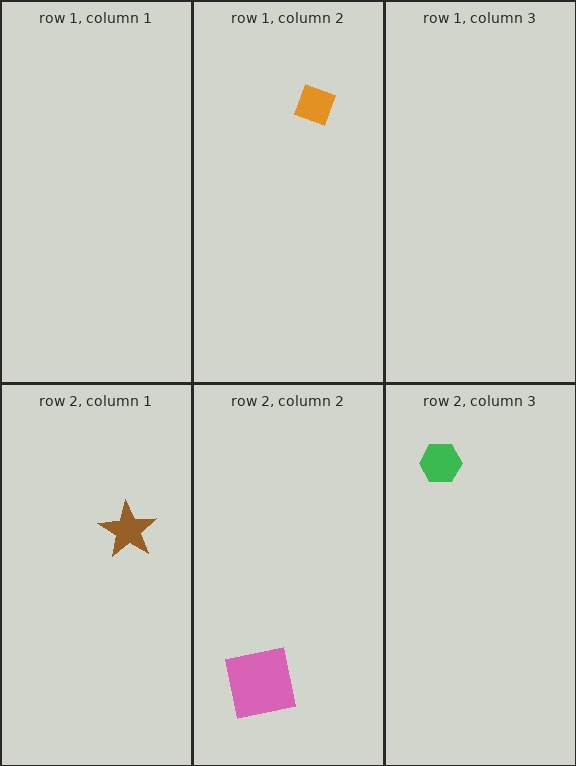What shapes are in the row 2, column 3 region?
The green hexagon.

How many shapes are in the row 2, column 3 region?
1.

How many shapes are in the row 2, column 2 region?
1.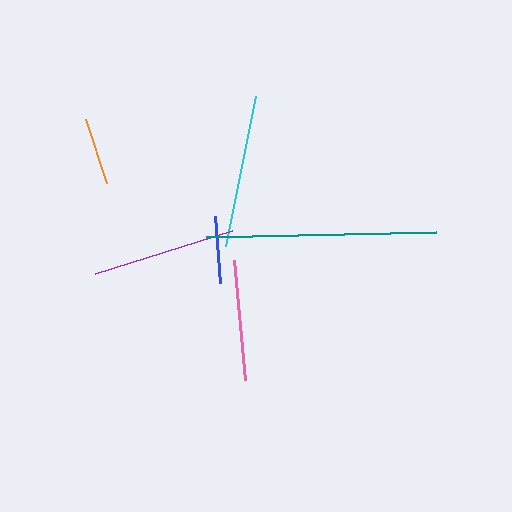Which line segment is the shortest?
The blue line is the shortest at approximately 67 pixels.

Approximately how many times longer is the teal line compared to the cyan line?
The teal line is approximately 1.5 times the length of the cyan line.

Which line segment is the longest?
The teal line is the longest at approximately 230 pixels.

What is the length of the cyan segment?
The cyan segment is approximately 153 pixels long.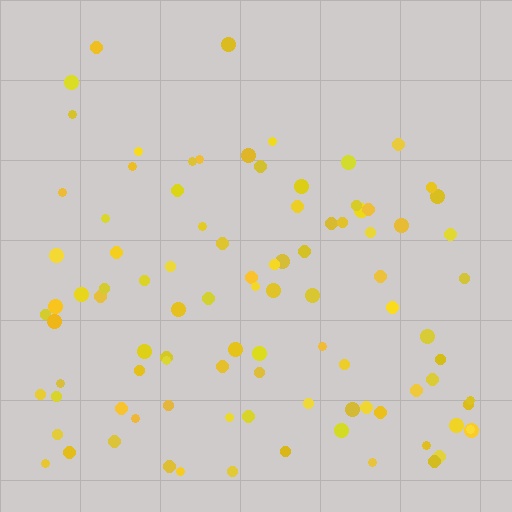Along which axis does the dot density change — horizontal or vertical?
Vertical.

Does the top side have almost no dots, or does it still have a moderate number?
Still a moderate number, just noticeably fewer than the bottom.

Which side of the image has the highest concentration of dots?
The bottom.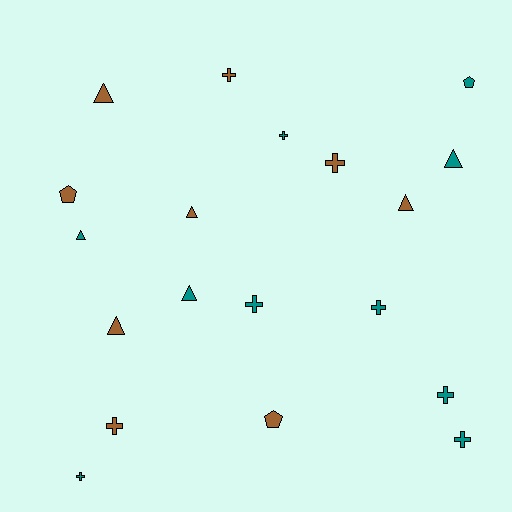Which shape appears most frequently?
Cross, with 9 objects.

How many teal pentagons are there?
There is 1 teal pentagon.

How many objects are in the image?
There are 19 objects.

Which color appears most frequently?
Teal, with 10 objects.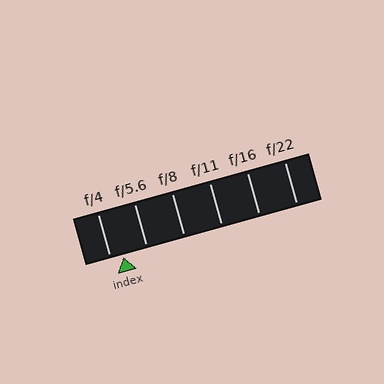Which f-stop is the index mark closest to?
The index mark is closest to f/4.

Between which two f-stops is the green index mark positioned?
The index mark is between f/4 and f/5.6.